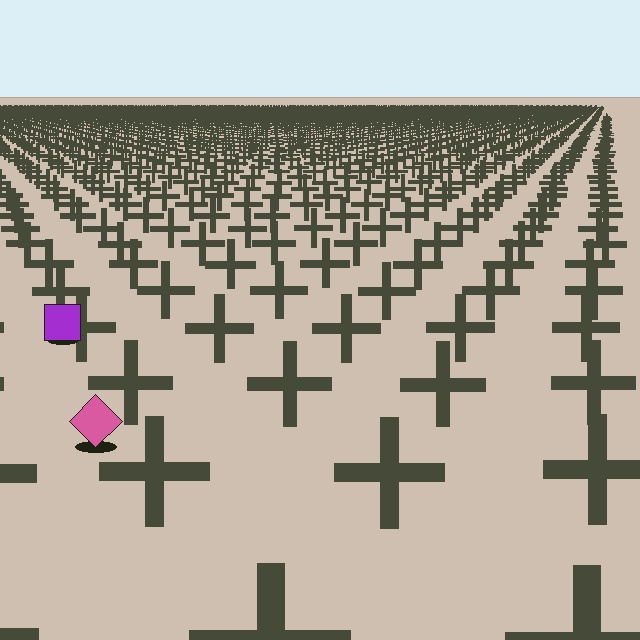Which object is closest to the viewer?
The pink diamond is closest. The texture marks near it are larger and more spread out.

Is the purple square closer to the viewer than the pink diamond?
No. The pink diamond is closer — you can tell from the texture gradient: the ground texture is coarser near it.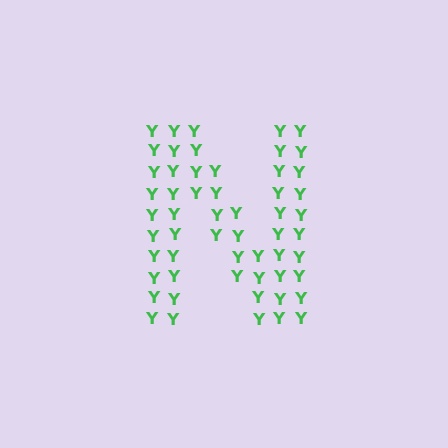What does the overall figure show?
The overall figure shows the letter N.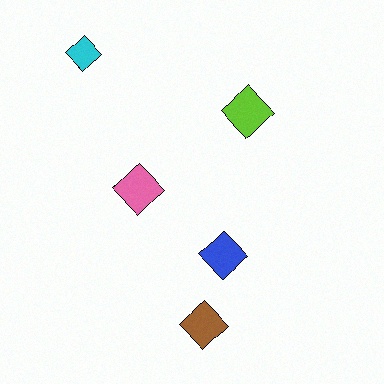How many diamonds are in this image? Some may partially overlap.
There are 5 diamonds.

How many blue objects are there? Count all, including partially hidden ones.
There is 1 blue object.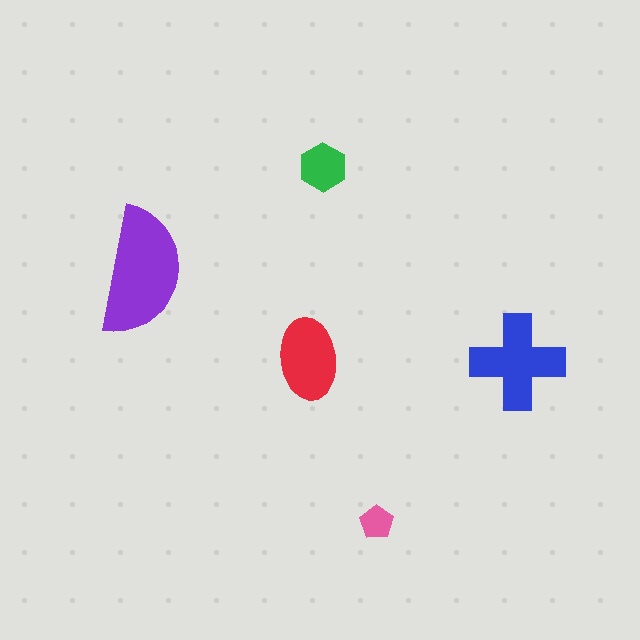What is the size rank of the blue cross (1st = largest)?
2nd.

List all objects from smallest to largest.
The pink pentagon, the green hexagon, the red ellipse, the blue cross, the purple semicircle.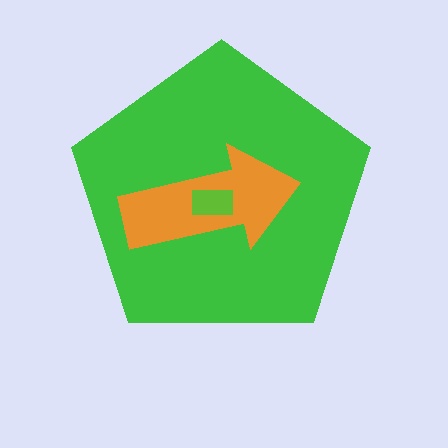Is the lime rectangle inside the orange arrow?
Yes.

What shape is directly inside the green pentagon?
The orange arrow.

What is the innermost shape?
The lime rectangle.